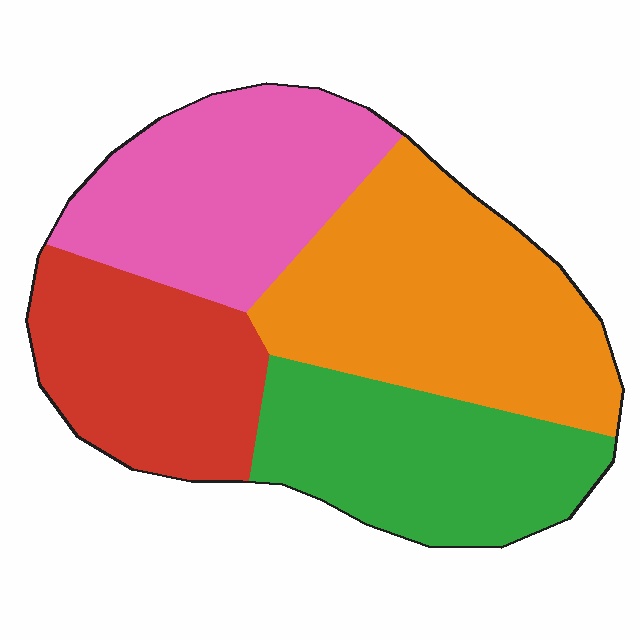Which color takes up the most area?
Orange, at roughly 30%.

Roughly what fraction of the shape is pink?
Pink covers about 25% of the shape.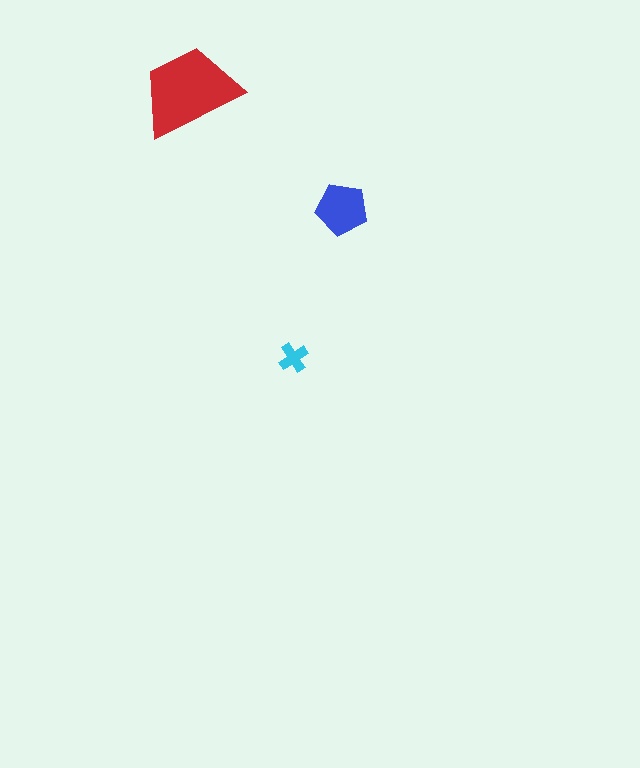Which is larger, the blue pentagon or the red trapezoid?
The red trapezoid.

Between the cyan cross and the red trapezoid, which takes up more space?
The red trapezoid.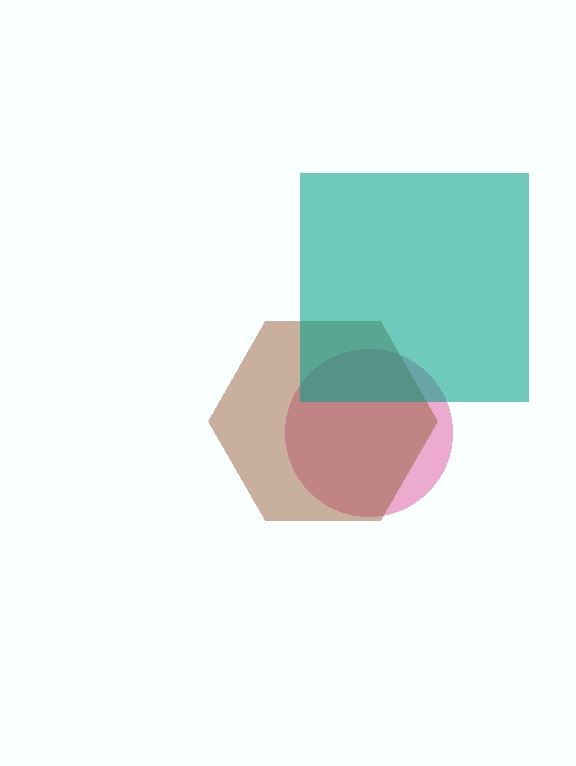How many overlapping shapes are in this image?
There are 3 overlapping shapes in the image.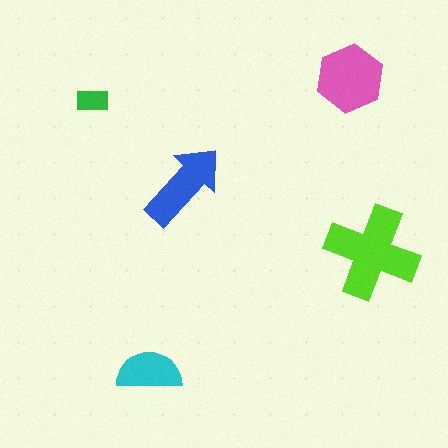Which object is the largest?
The lime cross.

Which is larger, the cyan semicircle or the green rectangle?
The cyan semicircle.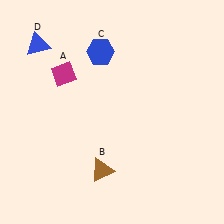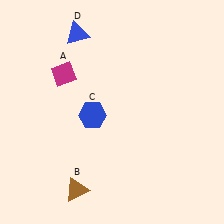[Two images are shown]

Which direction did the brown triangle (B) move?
The brown triangle (B) moved left.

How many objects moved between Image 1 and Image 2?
3 objects moved between the two images.